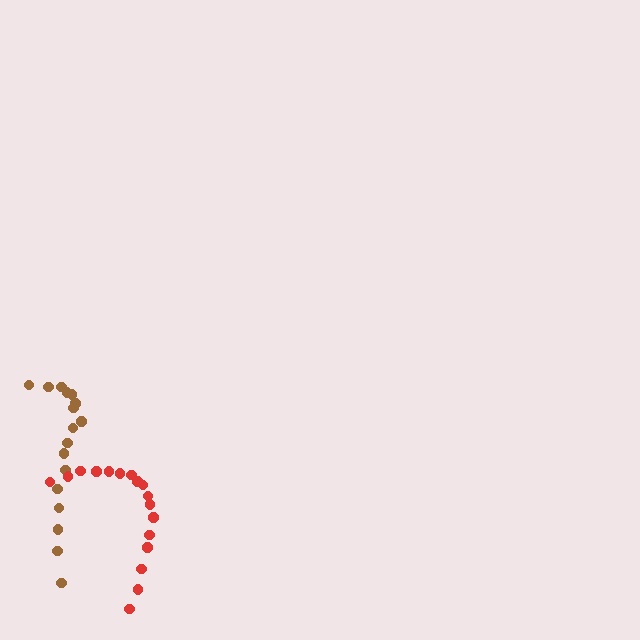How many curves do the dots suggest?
There are 2 distinct paths.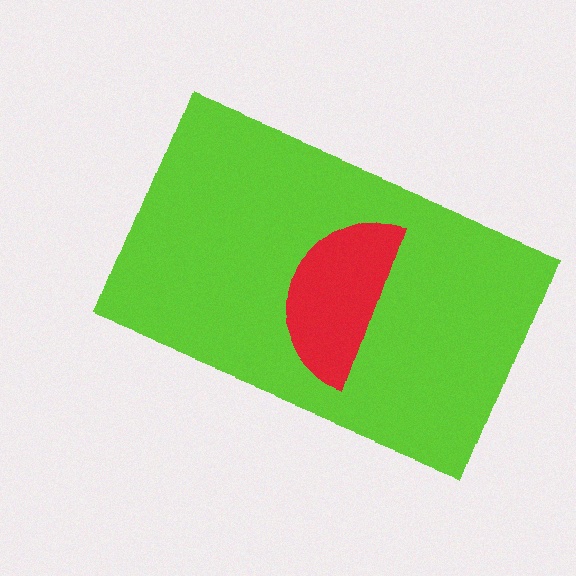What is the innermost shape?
The red semicircle.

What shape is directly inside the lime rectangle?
The red semicircle.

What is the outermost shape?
The lime rectangle.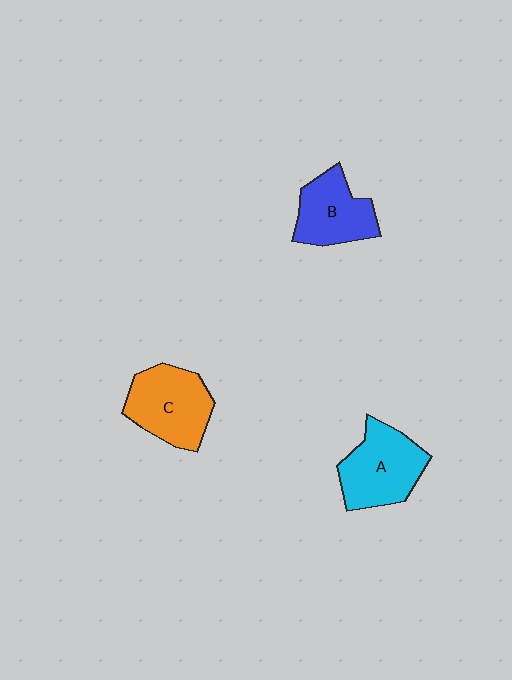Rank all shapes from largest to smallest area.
From largest to smallest: A (cyan), C (orange), B (blue).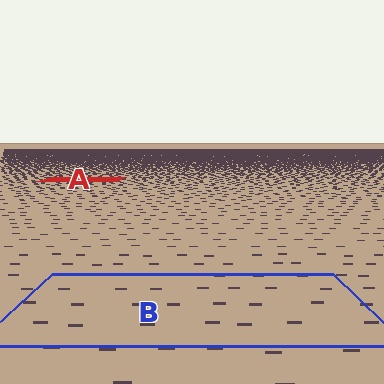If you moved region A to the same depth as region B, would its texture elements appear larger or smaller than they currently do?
They would appear larger. At a closer depth, the same texture elements are projected at a bigger on-screen size.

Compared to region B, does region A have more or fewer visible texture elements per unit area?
Region A has more texture elements per unit area — they are packed more densely because it is farther away.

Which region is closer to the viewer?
Region B is closer. The texture elements there are larger and more spread out.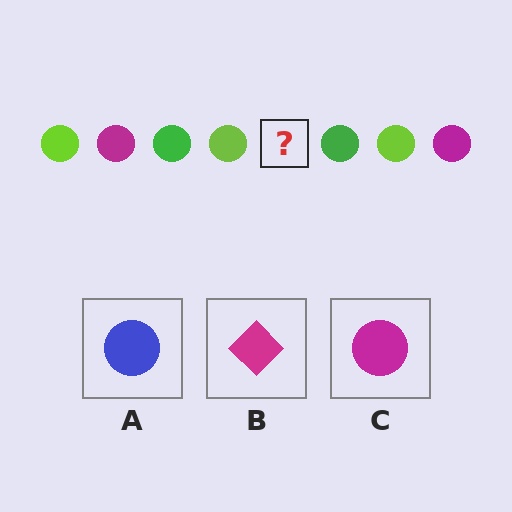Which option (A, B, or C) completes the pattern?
C.